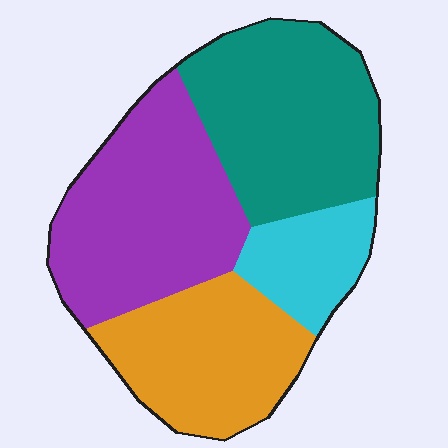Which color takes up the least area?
Cyan, at roughly 10%.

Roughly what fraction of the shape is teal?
Teal covers around 30% of the shape.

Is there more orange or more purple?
Purple.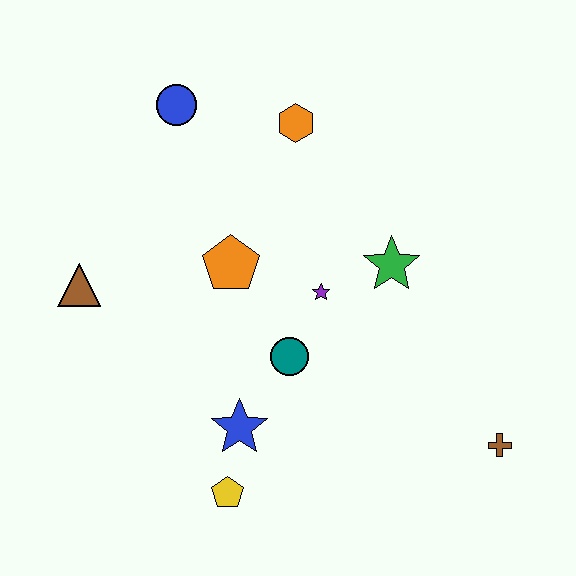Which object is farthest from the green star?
The brown triangle is farthest from the green star.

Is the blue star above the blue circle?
No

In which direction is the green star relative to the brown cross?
The green star is above the brown cross.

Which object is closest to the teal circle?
The purple star is closest to the teal circle.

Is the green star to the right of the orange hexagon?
Yes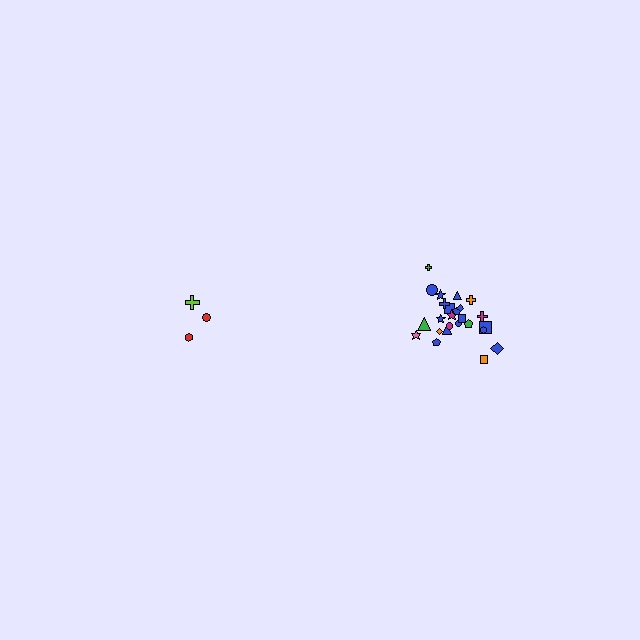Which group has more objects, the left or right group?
The right group.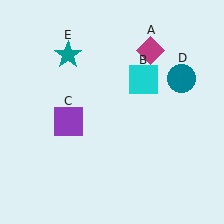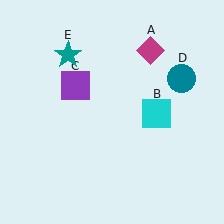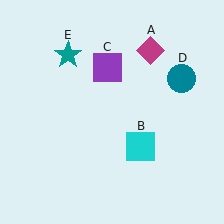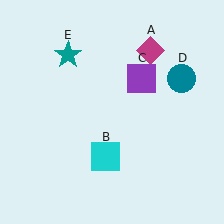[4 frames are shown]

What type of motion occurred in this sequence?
The cyan square (object B), purple square (object C) rotated clockwise around the center of the scene.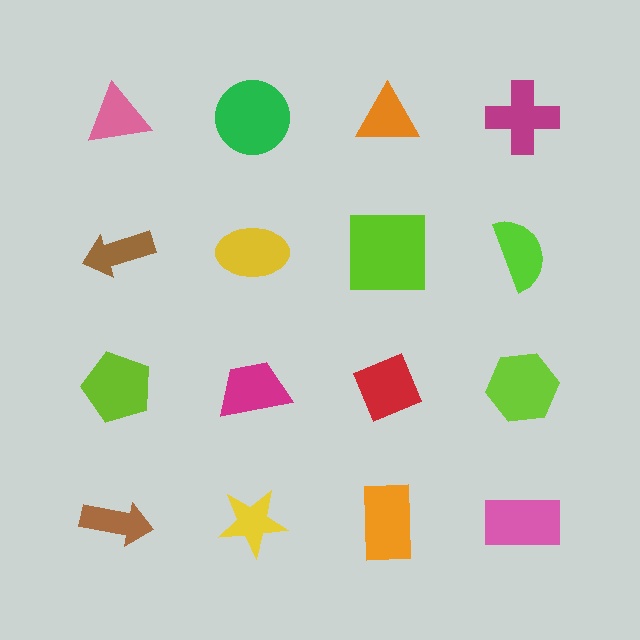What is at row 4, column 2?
A yellow star.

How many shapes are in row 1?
4 shapes.